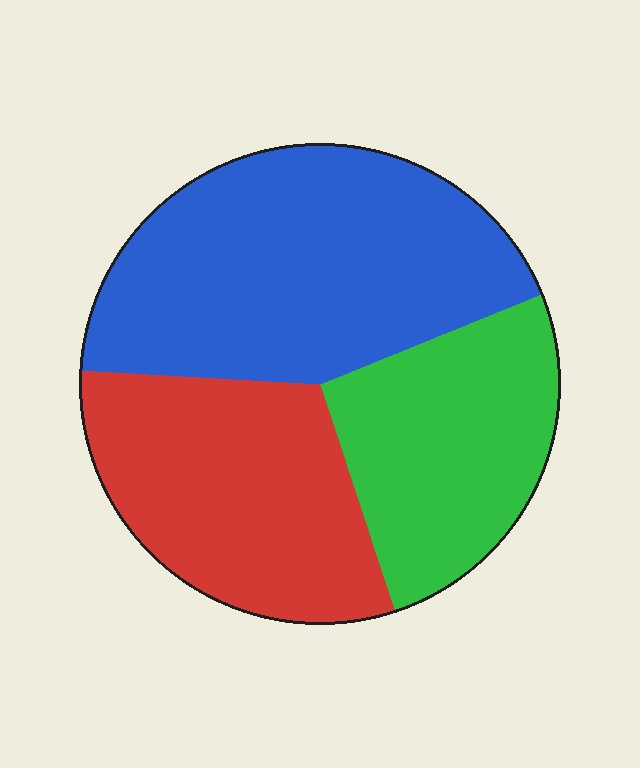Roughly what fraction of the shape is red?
Red takes up about one third (1/3) of the shape.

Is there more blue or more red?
Blue.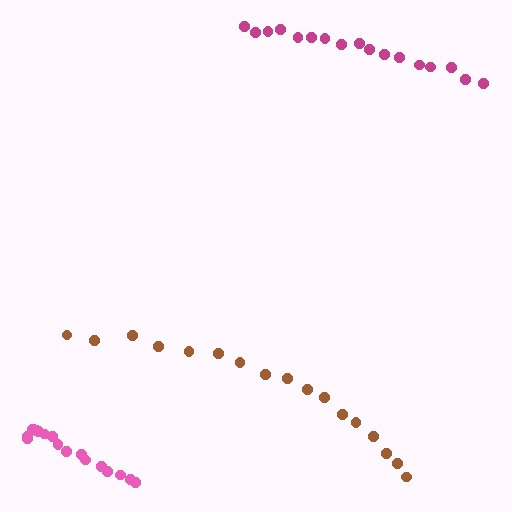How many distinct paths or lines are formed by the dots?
There are 3 distinct paths.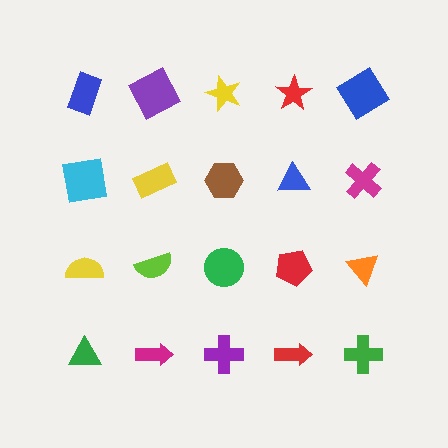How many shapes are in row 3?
5 shapes.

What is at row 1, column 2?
A purple square.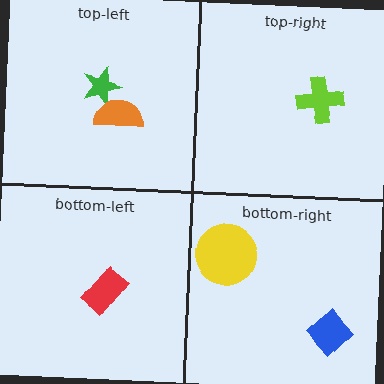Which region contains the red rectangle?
The bottom-left region.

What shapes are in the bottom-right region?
The blue diamond, the yellow circle.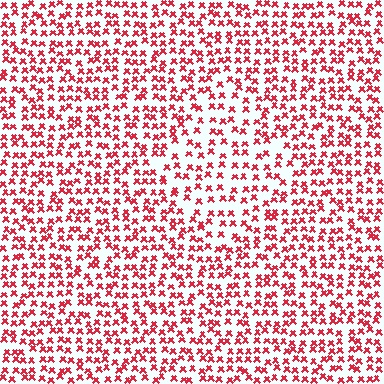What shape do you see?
I see a diamond.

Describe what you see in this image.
The image contains small red elements arranged at two different densities. A diamond-shaped region is visible where the elements are less densely packed than the surrounding area.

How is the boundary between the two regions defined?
The boundary is defined by a change in element density (approximately 1.5x ratio). All elements are the same color, size, and shape.